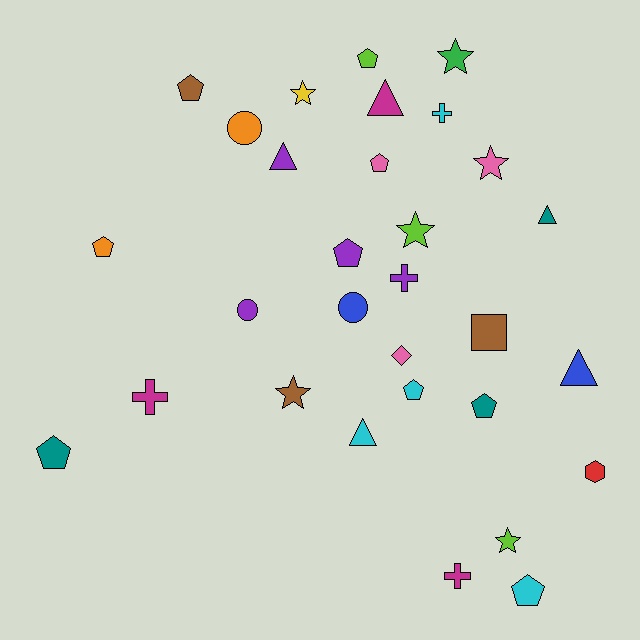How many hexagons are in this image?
There is 1 hexagon.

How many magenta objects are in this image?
There are 3 magenta objects.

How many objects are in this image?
There are 30 objects.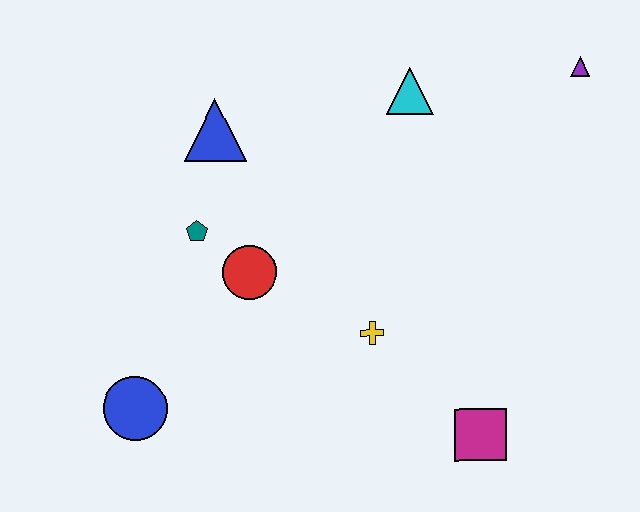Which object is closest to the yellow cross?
The red circle is closest to the yellow cross.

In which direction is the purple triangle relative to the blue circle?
The purple triangle is to the right of the blue circle.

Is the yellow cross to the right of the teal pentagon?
Yes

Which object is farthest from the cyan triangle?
The blue circle is farthest from the cyan triangle.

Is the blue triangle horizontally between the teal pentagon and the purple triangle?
Yes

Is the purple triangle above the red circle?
Yes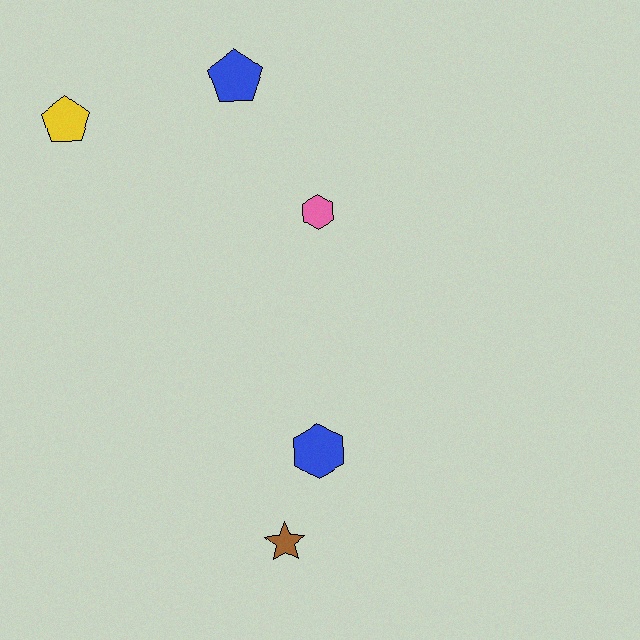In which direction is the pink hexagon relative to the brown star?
The pink hexagon is above the brown star.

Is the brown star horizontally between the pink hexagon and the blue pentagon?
Yes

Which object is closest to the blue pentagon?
The pink hexagon is closest to the blue pentagon.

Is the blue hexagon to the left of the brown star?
No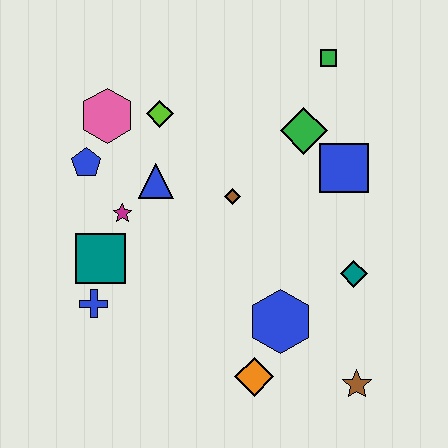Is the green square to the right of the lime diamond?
Yes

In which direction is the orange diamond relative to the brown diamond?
The orange diamond is below the brown diamond.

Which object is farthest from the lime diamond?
The brown star is farthest from the lime diamond.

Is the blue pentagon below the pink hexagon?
Yes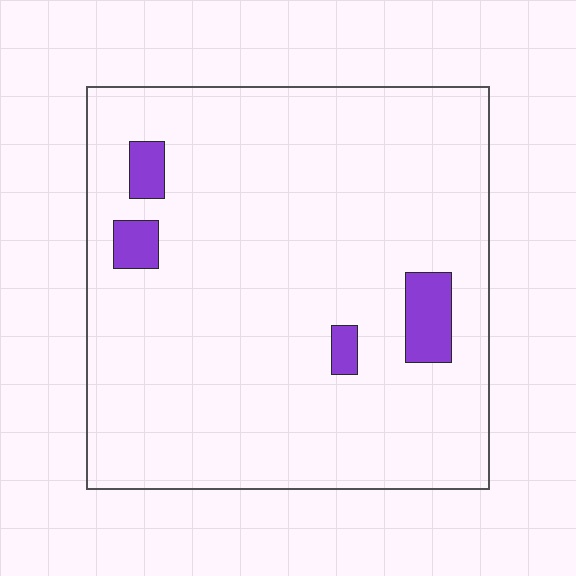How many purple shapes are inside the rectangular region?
4.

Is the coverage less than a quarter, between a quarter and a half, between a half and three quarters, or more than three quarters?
Less than a quarter.